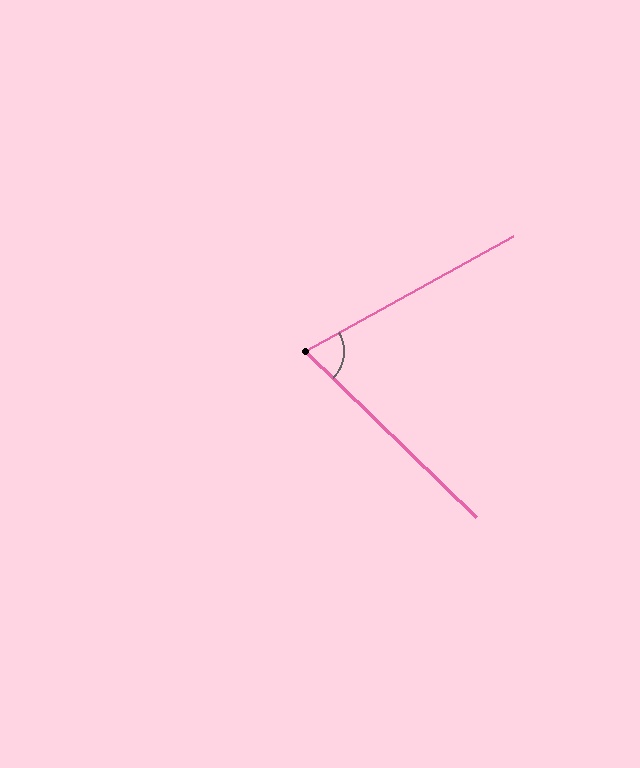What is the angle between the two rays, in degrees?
Approximately 73 degrees.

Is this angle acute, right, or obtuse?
It is acute.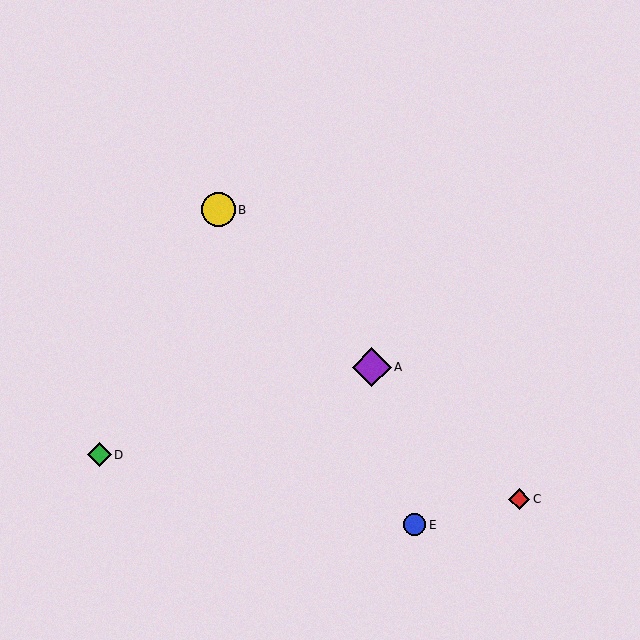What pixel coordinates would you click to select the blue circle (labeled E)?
Click at (414, 525) to select the blue circle E.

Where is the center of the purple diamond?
The center of the purple diamond is at (372, 367).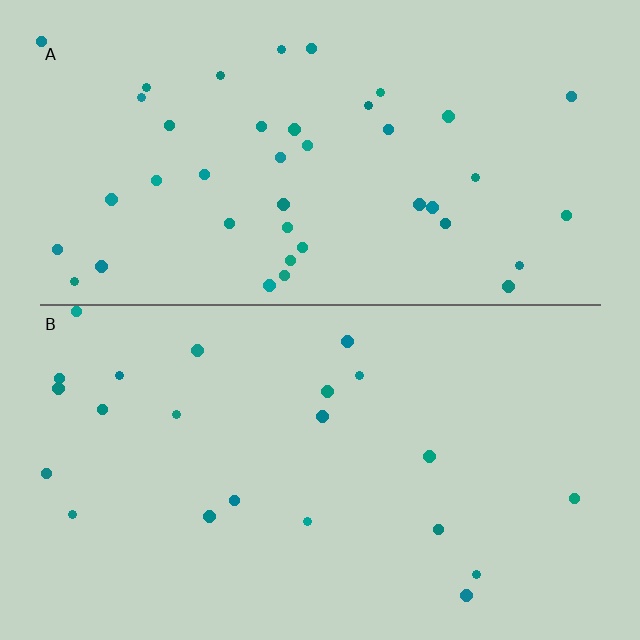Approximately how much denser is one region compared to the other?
Approximately 1.9× — region A over region B.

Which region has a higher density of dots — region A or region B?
A (the top).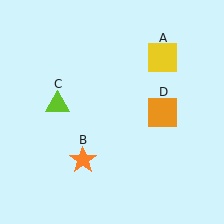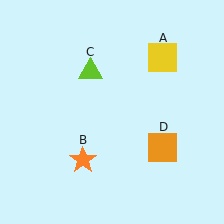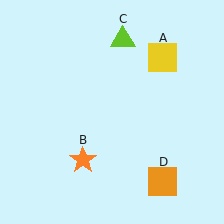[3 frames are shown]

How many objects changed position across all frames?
2 objects changed position: lime triangle (object C), orange square (object D).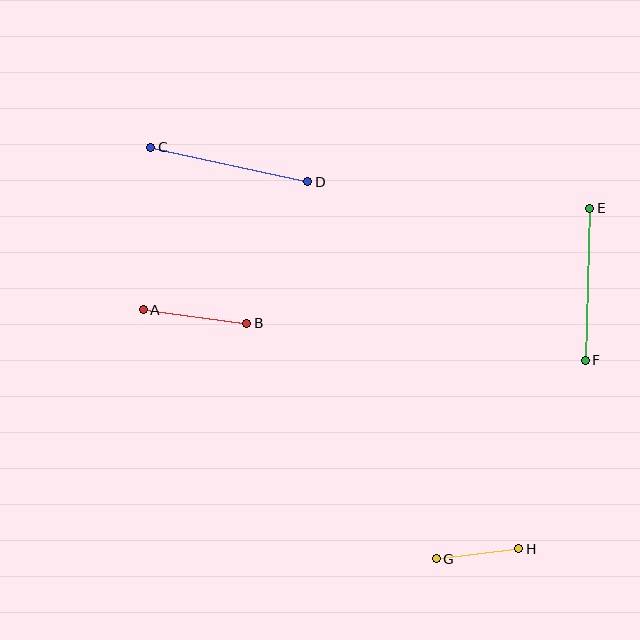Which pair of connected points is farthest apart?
Points C and D are farthest apart.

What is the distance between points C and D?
The distance is approximately 161 pixels.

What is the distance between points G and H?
The distance is approximately 83 pixels.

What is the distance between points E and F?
The distance is approximately 152 pixels.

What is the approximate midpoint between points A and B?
The midpoint is at approximately (195, 316) pixels.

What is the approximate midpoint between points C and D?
The midpoint is at approximately (229, 165) pixels.